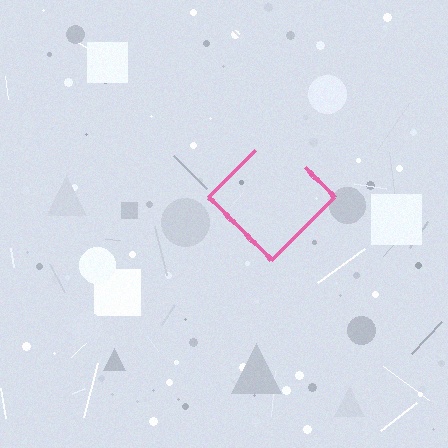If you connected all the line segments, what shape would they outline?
They would outline a diamond.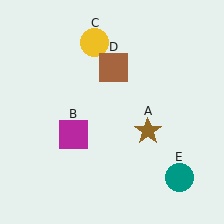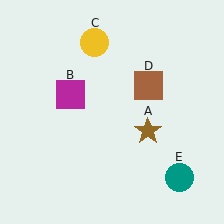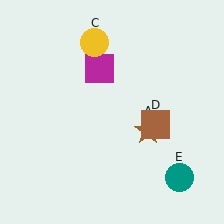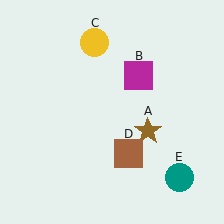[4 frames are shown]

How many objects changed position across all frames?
2 objects changed position: magenta square (object B), brown square (object D).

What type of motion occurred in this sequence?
The magenta square (object B), brown square (object D) rotated clockwise around the center of the scene.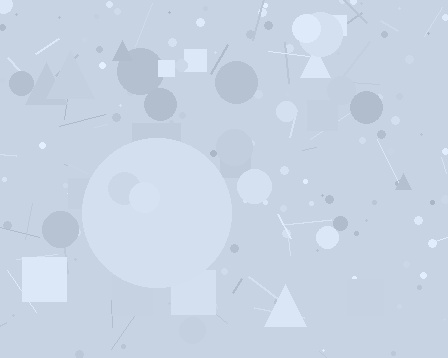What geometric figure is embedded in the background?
A circle is embedded in the background.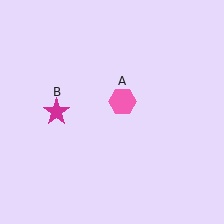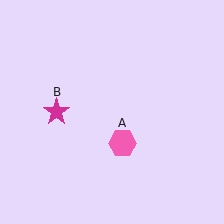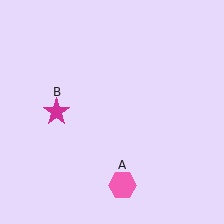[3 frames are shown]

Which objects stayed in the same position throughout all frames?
Magenta star (object B) remained stationary.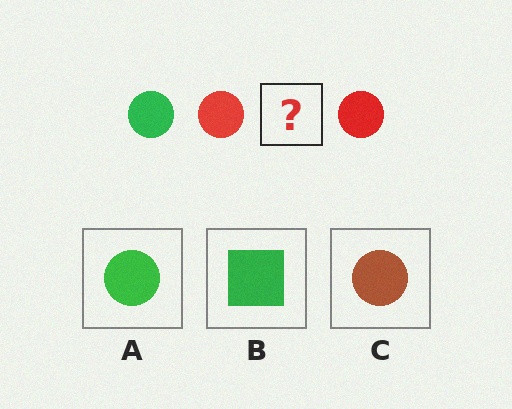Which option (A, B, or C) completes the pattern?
A.